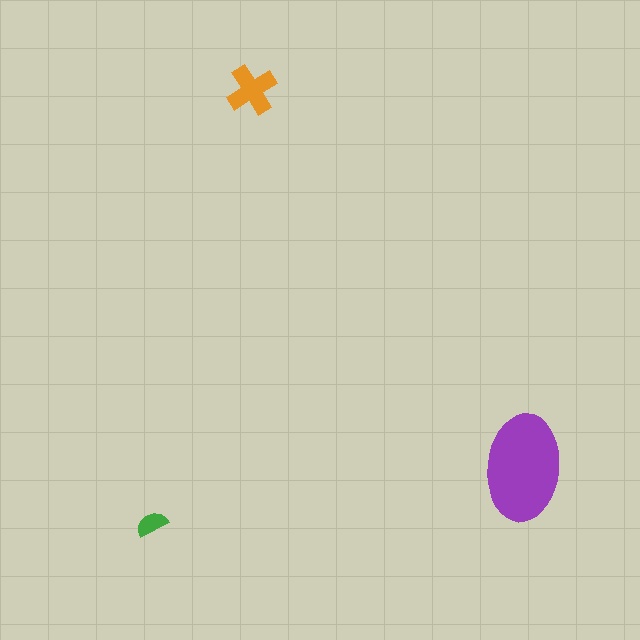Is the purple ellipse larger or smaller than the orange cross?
Larger.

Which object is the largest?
The purple ellipse.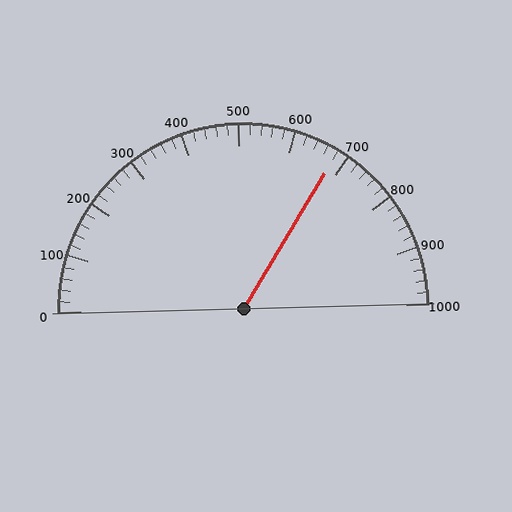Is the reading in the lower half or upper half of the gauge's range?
The reading is in the upper half of the range (0 to 1000).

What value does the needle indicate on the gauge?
The needle indicates approximately 680.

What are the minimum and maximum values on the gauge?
The gauge ranges from 0 to 1000.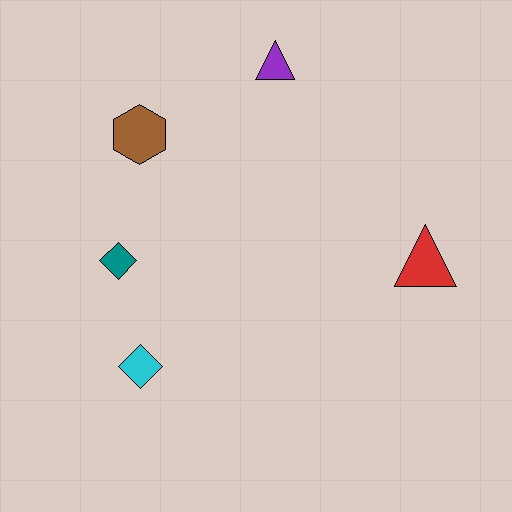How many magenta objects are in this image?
There are no magenta objects.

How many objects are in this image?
There are 5 objects.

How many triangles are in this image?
There are 2 triangles.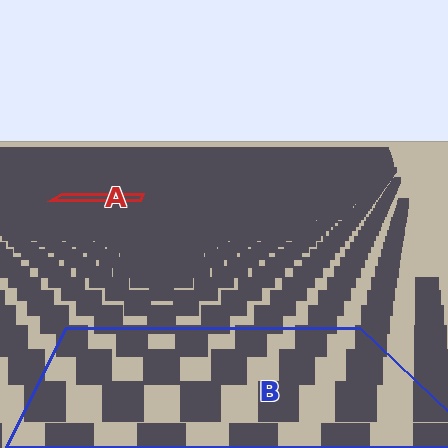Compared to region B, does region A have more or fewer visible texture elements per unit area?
Region A has more texture elements per unit area — they are packed more densely because it is farther away.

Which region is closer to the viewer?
Region B is closer. The texture elements there are larger and more spread out.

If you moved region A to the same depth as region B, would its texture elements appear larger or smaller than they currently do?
They would appear larger. At a closer depth, the same texture elements are projected at a bigger on-screen size.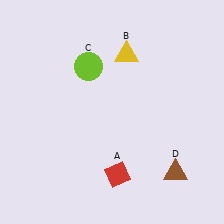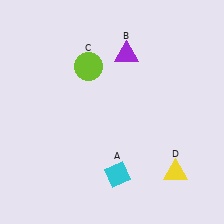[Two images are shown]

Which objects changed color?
A changed from red to cyan. B changed from yellow to purple. D changed from brown to yellow.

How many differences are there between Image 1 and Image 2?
There are 3 differences between the two images.